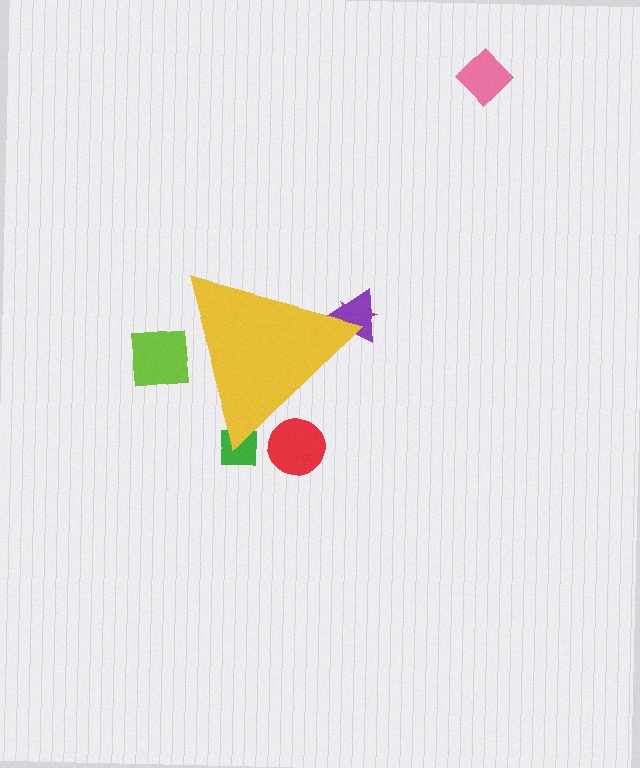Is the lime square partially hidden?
Yes, the lime square is partially hidden behind the yellow triangle.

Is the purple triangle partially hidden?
Yes, the purple triangle is partially hidden behind the yellow triangle.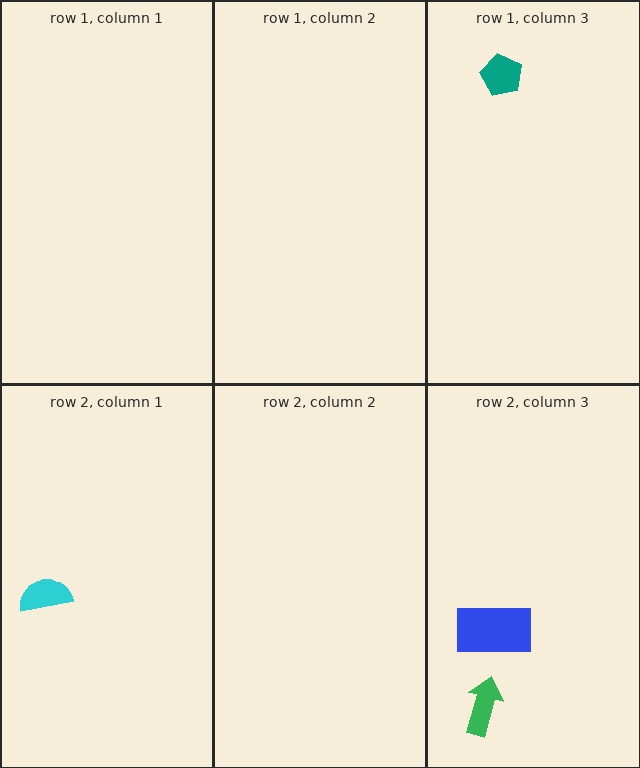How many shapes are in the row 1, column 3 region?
1.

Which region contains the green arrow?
The row 2, column 3 region.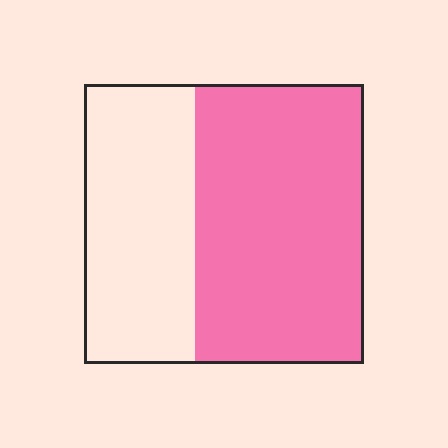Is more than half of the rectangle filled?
Yes.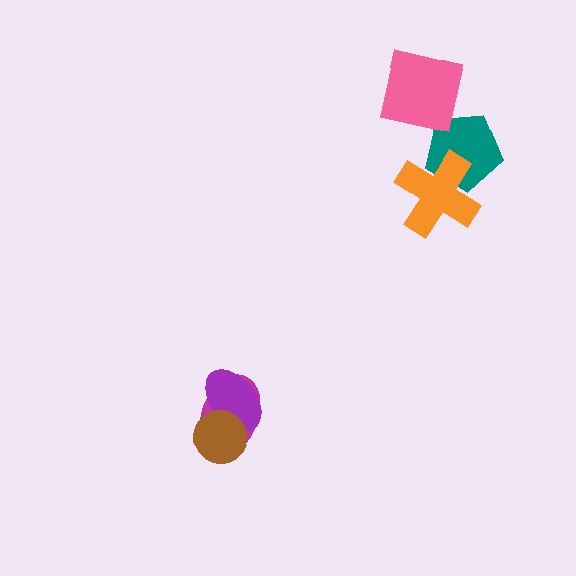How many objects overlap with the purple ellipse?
2 objects overlap with the purple ellipse.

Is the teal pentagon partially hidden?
Yes, it is partially covered by another shape.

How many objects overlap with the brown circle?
2 objects overlap with the brown circle.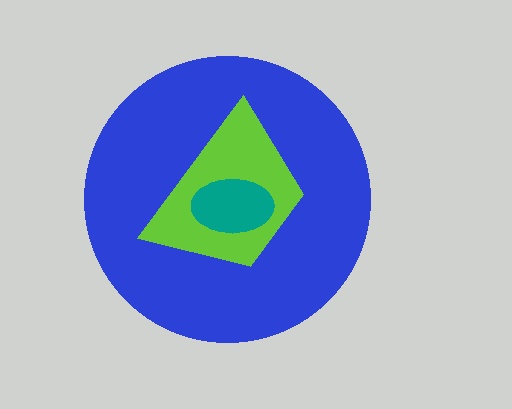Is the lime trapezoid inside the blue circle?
Yes.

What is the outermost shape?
The blue circle.